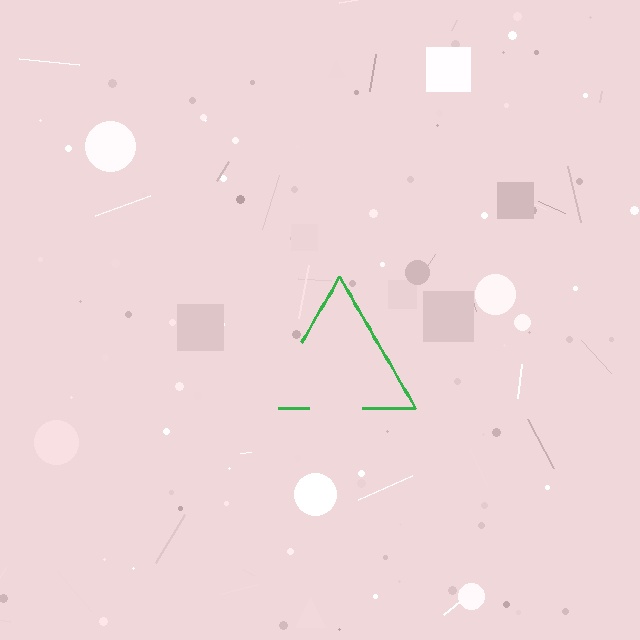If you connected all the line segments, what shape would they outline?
They would outline a triangle.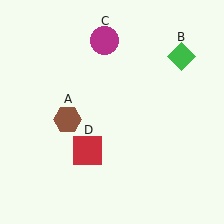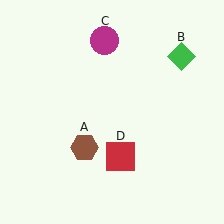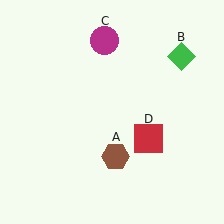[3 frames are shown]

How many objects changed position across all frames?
2 objects changed position: brown hexagon (object A), red square (object D).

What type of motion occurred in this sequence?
The brown hexagon (object A), red square (object D) rotated counterclockwise around the center of the scene.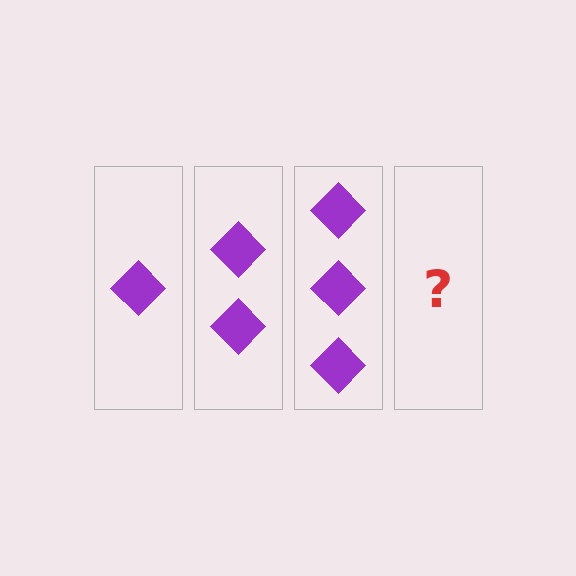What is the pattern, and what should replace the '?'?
The pattern is that each step adds one more diamond. The '?' should be 4 diamonds.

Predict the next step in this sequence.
The next step is 4 diamonds.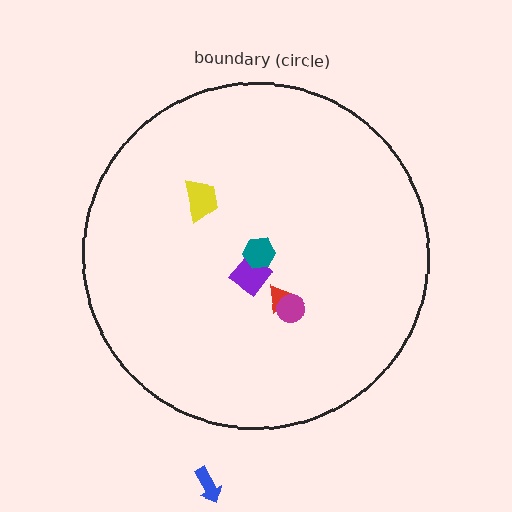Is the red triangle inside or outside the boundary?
Inside.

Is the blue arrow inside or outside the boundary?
Outside.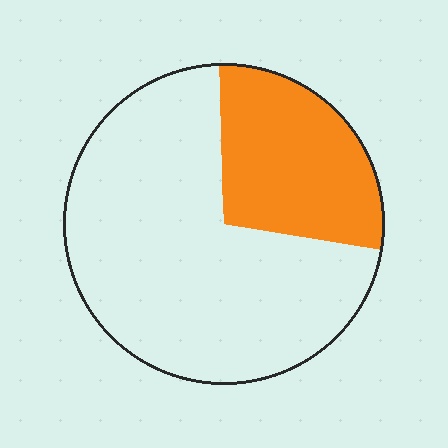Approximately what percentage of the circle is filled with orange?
Approximately 30%.